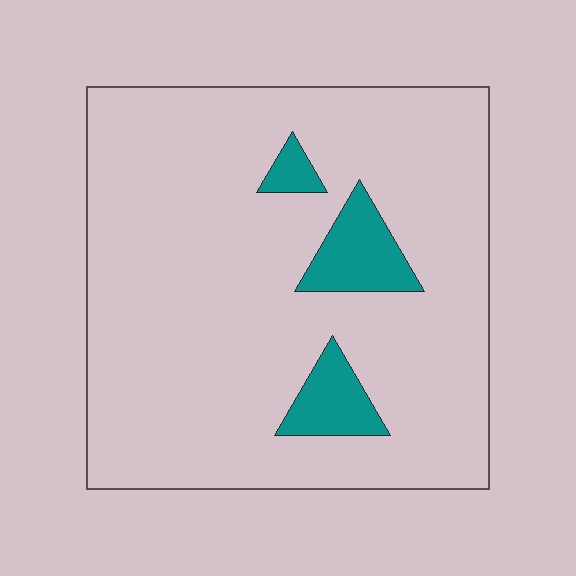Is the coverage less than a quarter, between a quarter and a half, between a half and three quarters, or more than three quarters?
Less than a quarter.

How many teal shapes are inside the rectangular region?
3.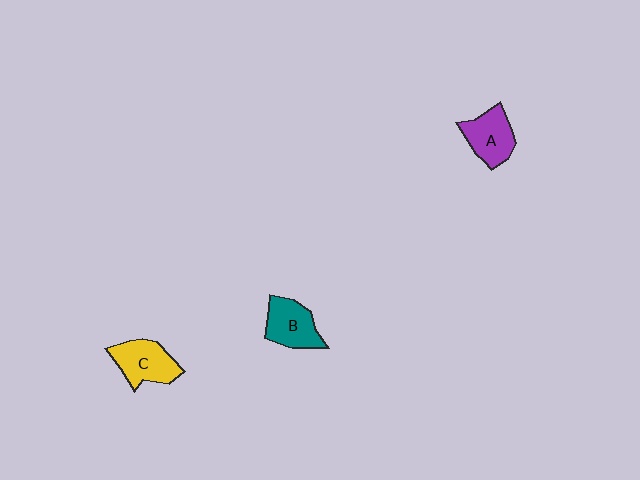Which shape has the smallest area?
Shape A (purple).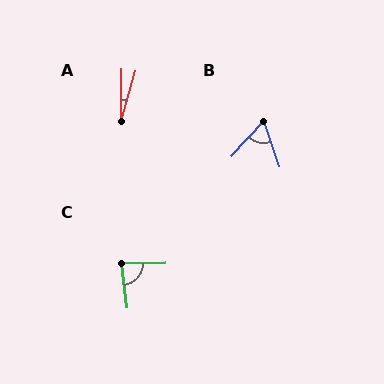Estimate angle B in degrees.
Approximately 62 degrees.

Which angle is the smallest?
A, at approximately 16 degrees.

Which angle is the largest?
C, at approximately 84 degrees.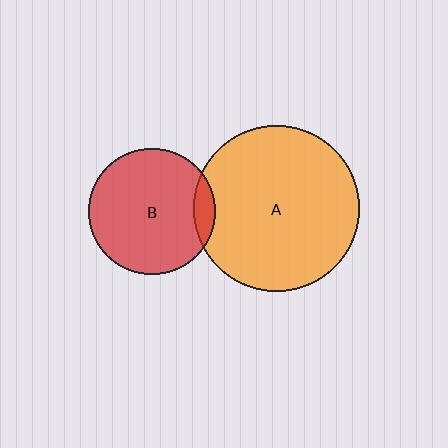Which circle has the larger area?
Circle A (orange).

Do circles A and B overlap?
Yes.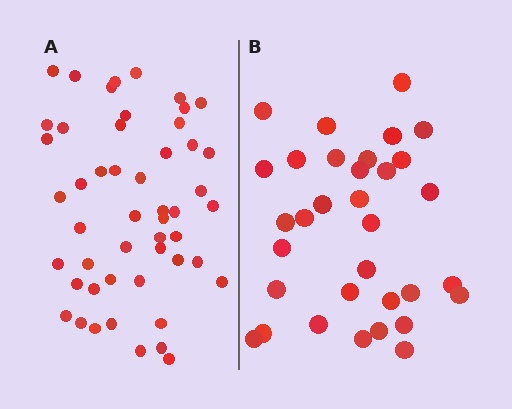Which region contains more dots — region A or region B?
Region A (the left region) has more dots.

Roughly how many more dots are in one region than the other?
Region A has approximately 15 more dots than region B.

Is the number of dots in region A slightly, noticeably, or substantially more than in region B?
Region A has substantially more. The ratio is roughly 1.5 to 1.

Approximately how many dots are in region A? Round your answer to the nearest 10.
About 50 dots.